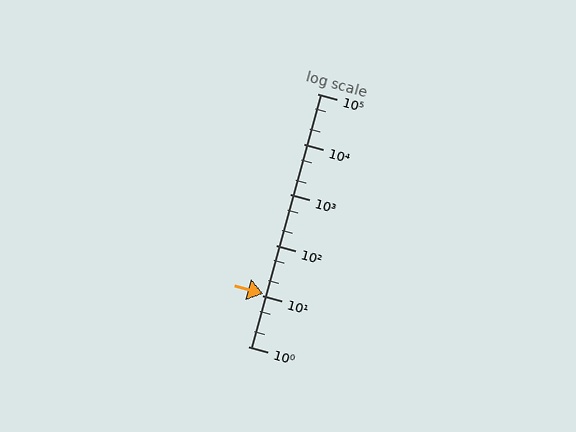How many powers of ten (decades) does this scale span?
The scale spans 5 decades, from 1 to 100000.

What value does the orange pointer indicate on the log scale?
The pointer indicates approximately 11.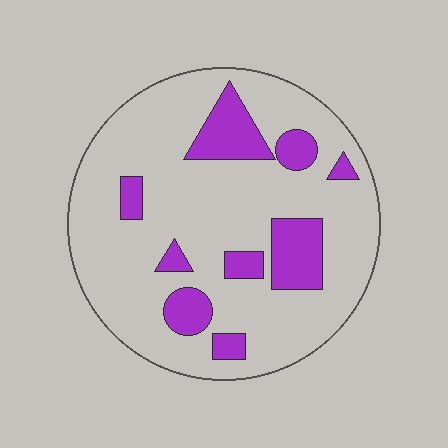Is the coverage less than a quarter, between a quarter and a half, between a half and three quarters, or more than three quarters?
Less than a quarter.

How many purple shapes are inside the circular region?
9.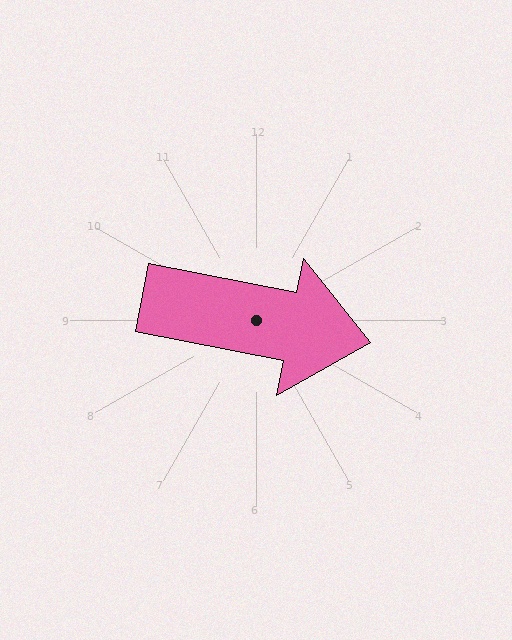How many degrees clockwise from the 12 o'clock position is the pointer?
Approximately 101 degrees.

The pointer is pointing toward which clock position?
Roughly 3 o'clock.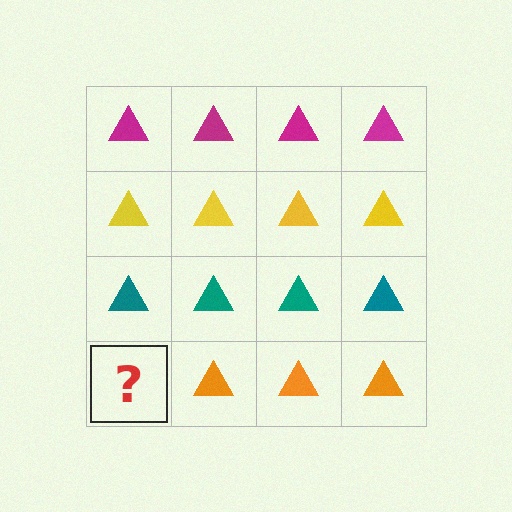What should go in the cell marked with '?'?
The missing cell should contain an orange triangle.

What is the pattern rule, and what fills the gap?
The rule is that each row has a consistent color. The gap should be filled with an orange triangle.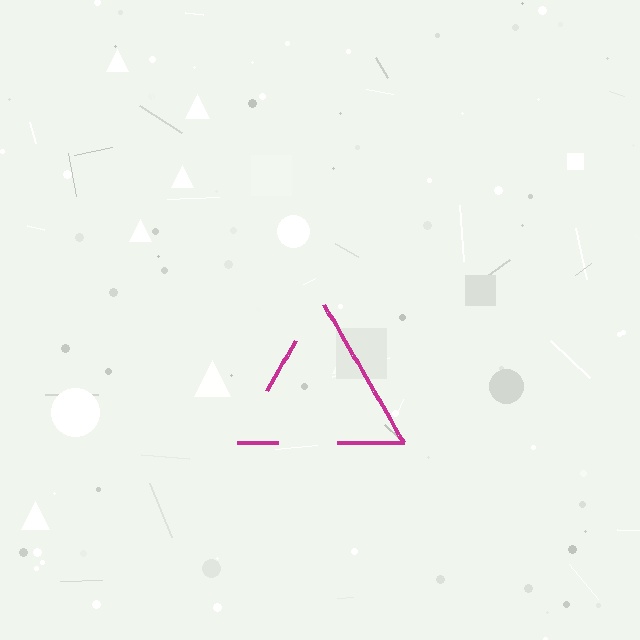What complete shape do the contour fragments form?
The contour fragments form a triangle.